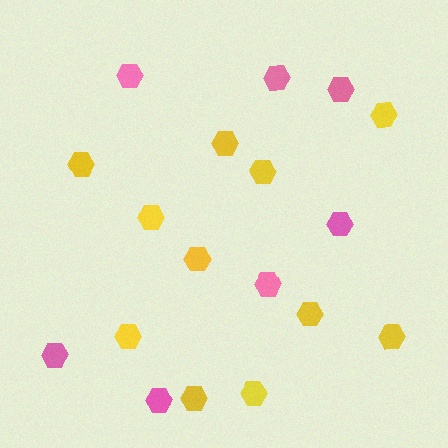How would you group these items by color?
There are 2 groups: one group of pink hexagons (7) and one group of yellow hexagons (11).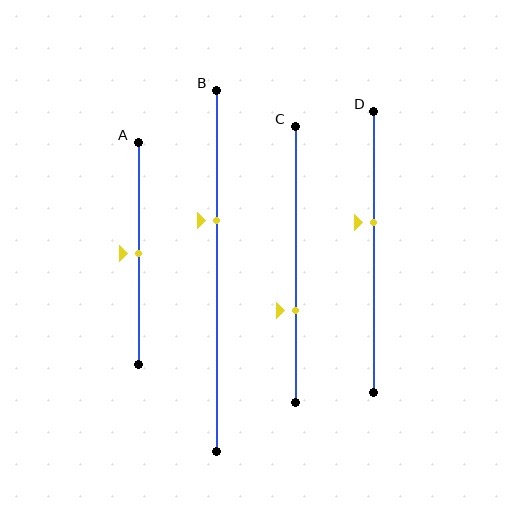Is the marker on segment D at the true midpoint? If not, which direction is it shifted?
No, the marker on segment D is shifted upward by about 11% of the segment length.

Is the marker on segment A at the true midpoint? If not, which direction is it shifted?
Yes, the marker on segment A is at the true midpoint.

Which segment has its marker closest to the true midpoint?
Segment A has its marker closest to the true midpoint.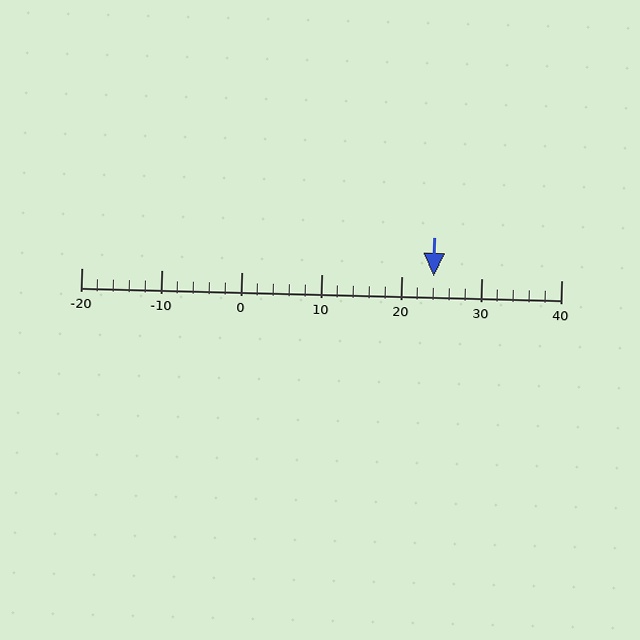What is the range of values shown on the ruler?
The ruler shows values from -20 to 40.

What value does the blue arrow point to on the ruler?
The blue arrow points to approximately 24.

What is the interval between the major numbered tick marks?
The major tick marks are spaced 10 units apart.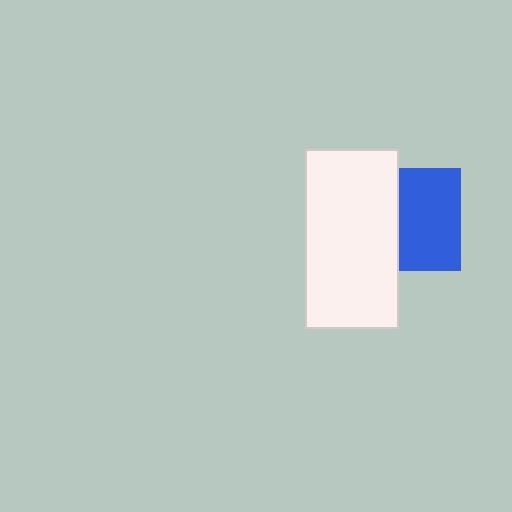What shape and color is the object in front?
The object in front is a white rectangle.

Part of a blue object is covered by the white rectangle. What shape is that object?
It is a square.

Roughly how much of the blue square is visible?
About half of it is visible (roughly 61%).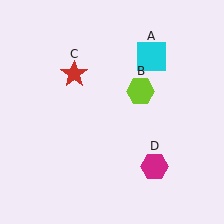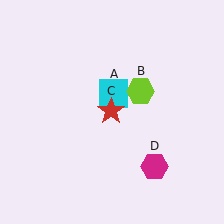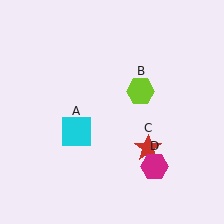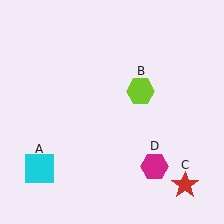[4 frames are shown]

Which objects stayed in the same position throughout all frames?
Lime hexagon (object B) and magenta hexagon (object D) remained stationary.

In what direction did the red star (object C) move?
The red star (object C) moved down and to the right.